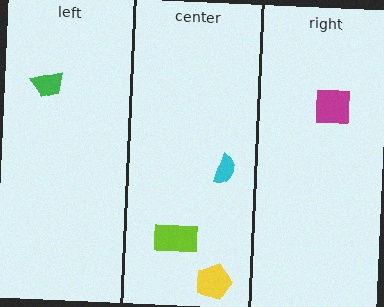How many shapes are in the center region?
3.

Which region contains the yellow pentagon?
The center region.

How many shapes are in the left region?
1.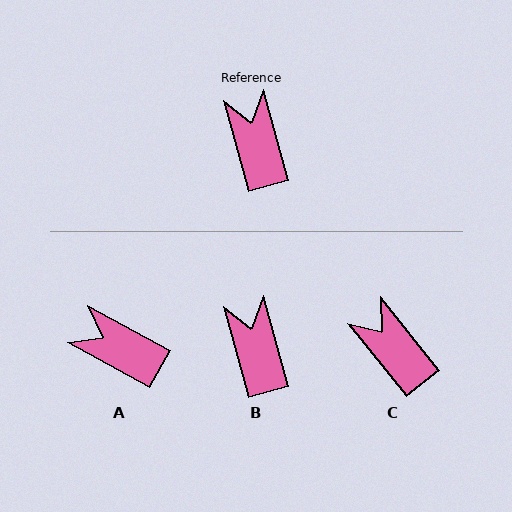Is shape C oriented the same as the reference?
No, it is off by about 23 degrees.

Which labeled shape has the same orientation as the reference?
B.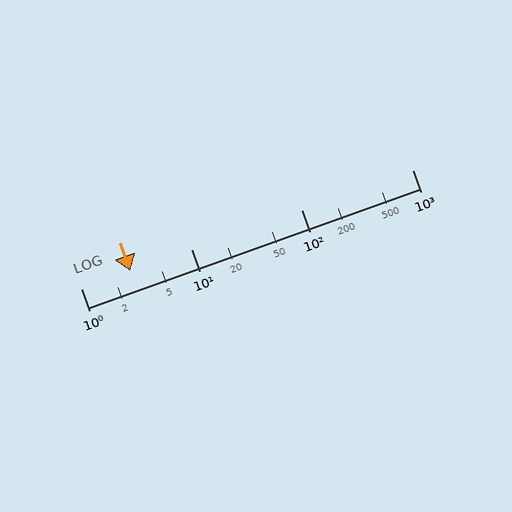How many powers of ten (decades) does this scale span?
The scale spans 3 decades, from 1 to 1000.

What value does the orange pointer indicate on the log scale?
The pointer indicates approximately 2.8.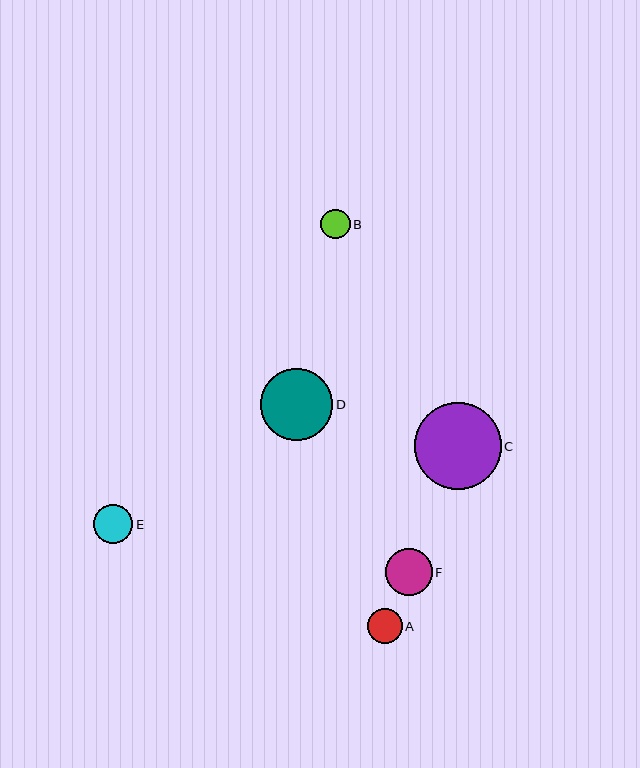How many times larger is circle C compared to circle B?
Circle C is approximately 2.9 times the size of circle B.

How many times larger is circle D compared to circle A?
Circle D is approximately 2.1 times the size of circle A.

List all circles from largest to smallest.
From largest to smallest: C, D, F, E, A, B.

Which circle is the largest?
Circle C is the largest with a size of approximately 86 pixels.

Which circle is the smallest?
Circle B is the smallest with a size of approximately 29 pixels.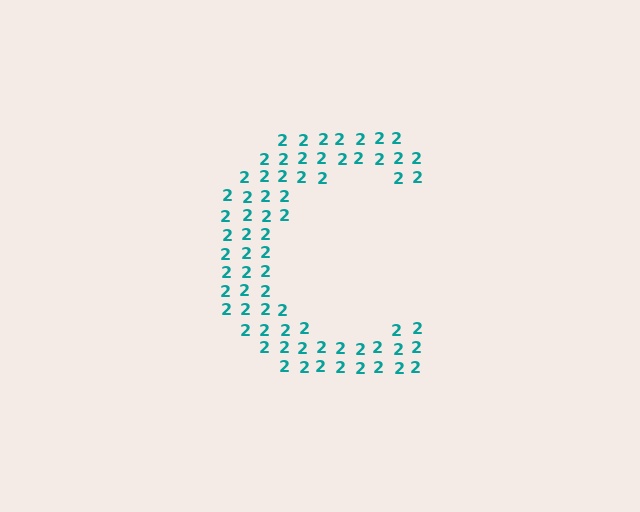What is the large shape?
The large shape is the letter C.